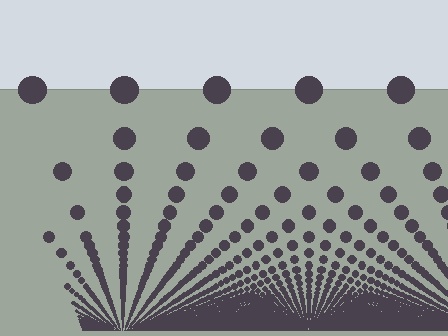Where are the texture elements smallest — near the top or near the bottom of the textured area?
Near the bottom.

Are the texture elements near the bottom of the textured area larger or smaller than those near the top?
Smaller. The gradient is inverted — elements near the bottom are smaller and denser.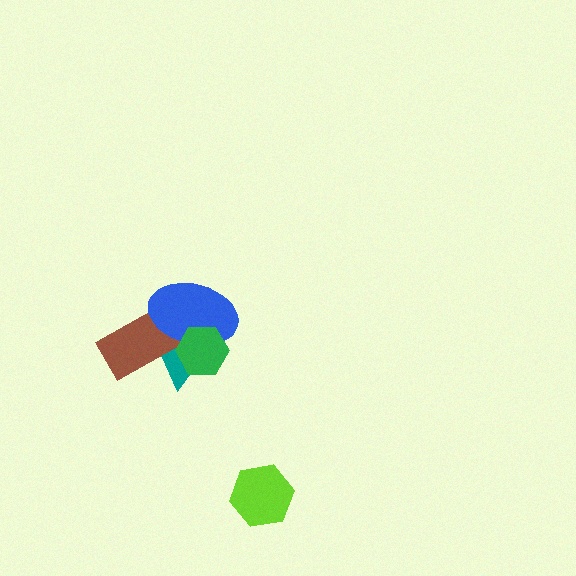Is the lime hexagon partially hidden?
No, no other shape covers it.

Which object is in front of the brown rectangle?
The blue ellipse is in front of the brown rectangle.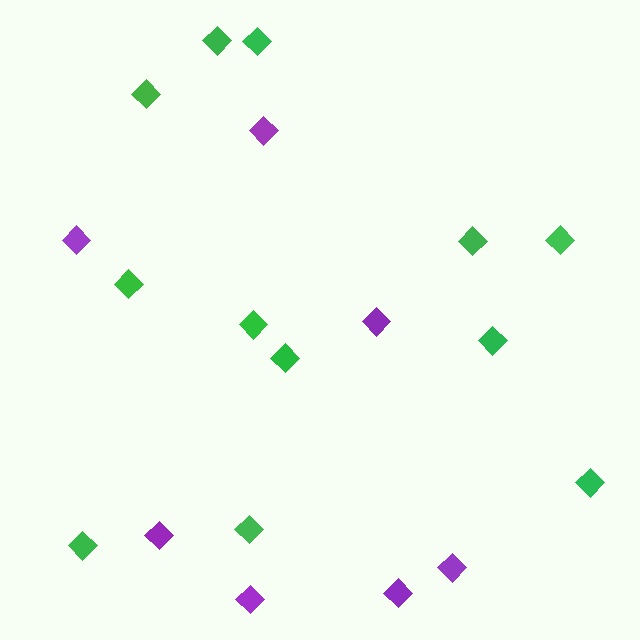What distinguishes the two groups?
There are 2 groups: one group of purple diamonds (7) and one group of green diamonds (12).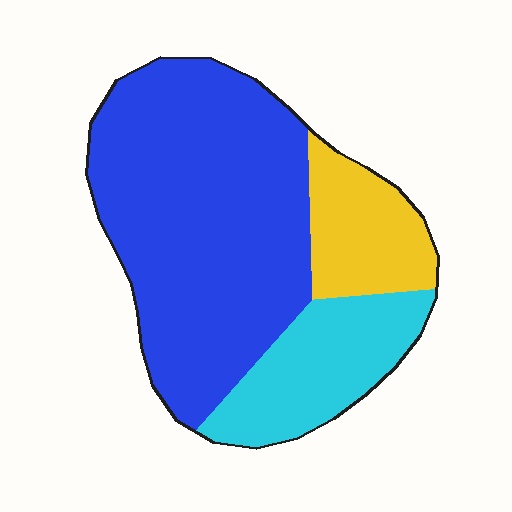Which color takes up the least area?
Yellow, at roughly 15%.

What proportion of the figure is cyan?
Cyan takes up about one fifth (1/5) of the figure.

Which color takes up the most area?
Blue, at roughly 65%.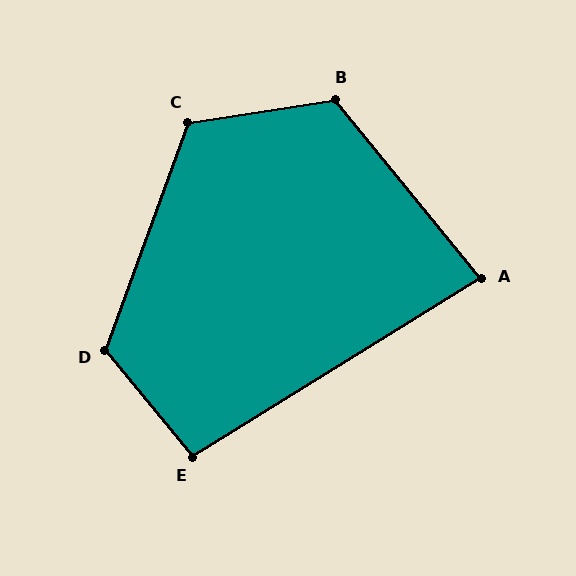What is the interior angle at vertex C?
Approximately 118 degrees (obtuse).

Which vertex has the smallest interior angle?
A, at approximately 82 degrees.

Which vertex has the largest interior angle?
B, at approximately 121 degrees.